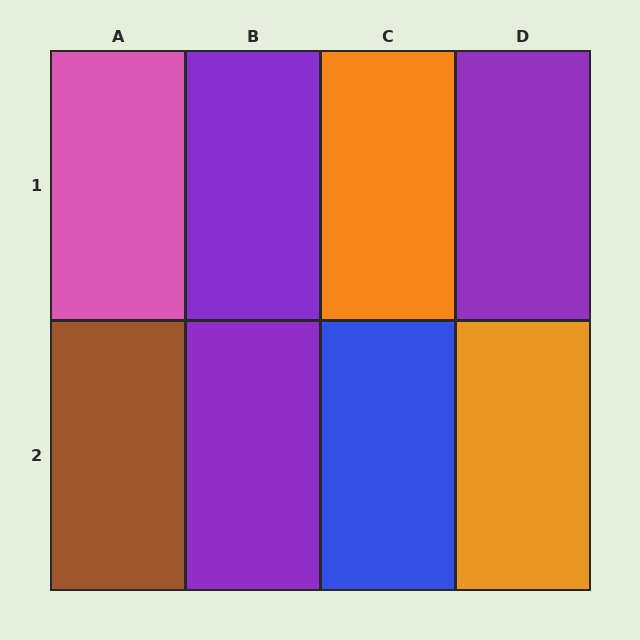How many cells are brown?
1 cell is brown.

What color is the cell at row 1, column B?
Purple.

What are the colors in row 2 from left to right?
Brown, purple, blue, orange.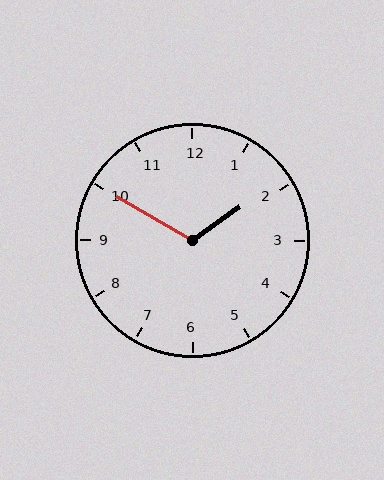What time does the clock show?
1:50.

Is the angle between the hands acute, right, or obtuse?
It is obtuse.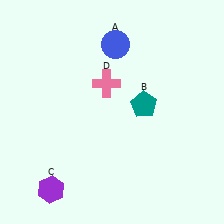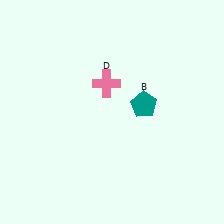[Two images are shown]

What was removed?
The purple hexagon (C), the blue circle (A) were removed in Image 2.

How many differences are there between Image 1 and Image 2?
There are 2 differences between the two images.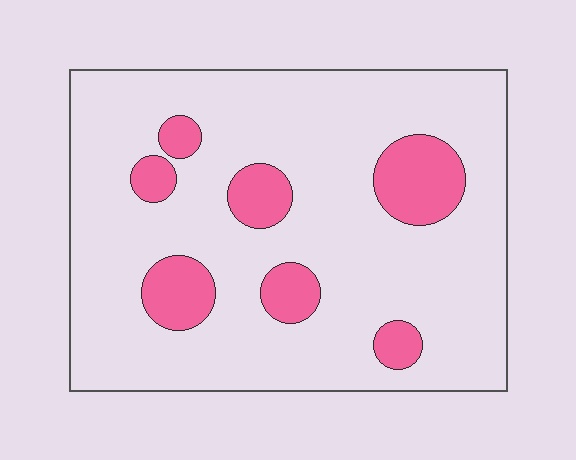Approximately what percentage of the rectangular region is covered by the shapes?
Approximately 15%.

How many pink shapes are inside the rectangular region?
7.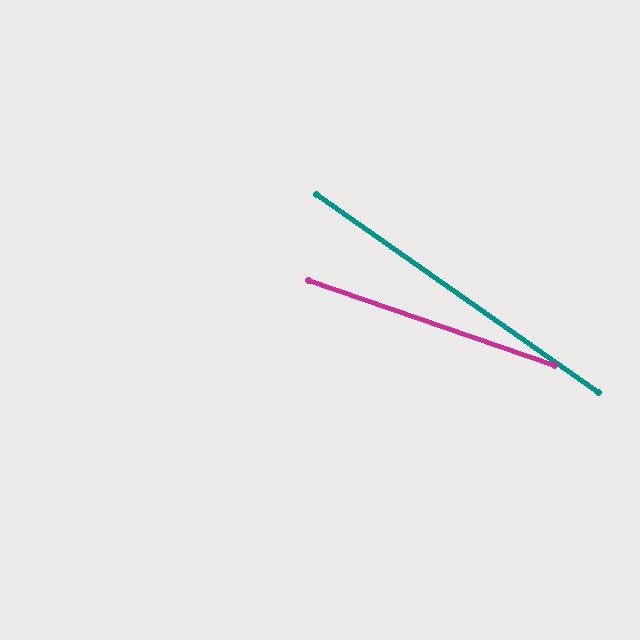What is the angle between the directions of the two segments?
Approximately 16 degrees.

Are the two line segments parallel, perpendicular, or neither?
Neither parallel nor perpendicular — they differ by about 16°.